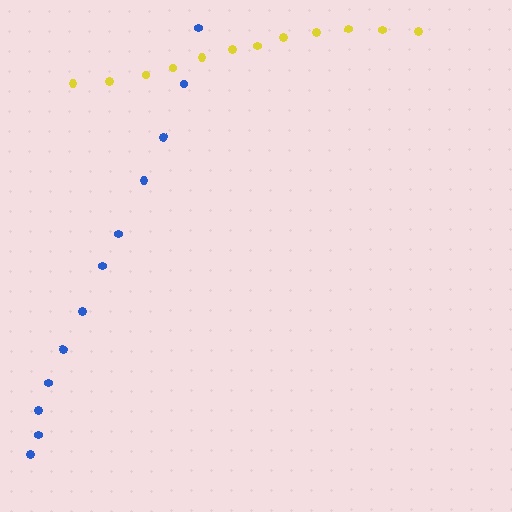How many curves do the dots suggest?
There are 2 distinct paths.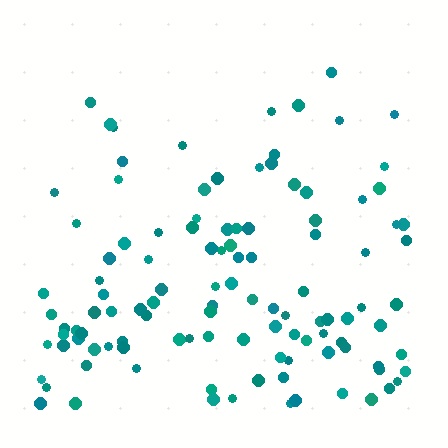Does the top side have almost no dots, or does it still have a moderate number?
Still a moderate number, just noticeably fewer than the bottom.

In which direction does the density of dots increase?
From top to bottom, with the bottom side densest.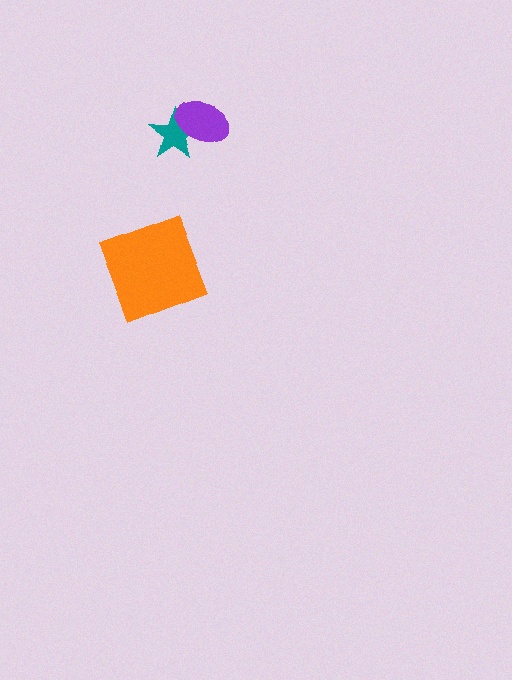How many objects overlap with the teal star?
1 object overlaps with the teal star.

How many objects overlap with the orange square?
0 objects overlap with the orange square.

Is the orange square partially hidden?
No, no other shape covers it.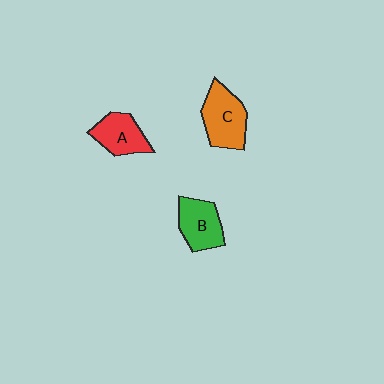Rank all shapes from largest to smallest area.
From largest to smallest: C (orange), B (green), A (red).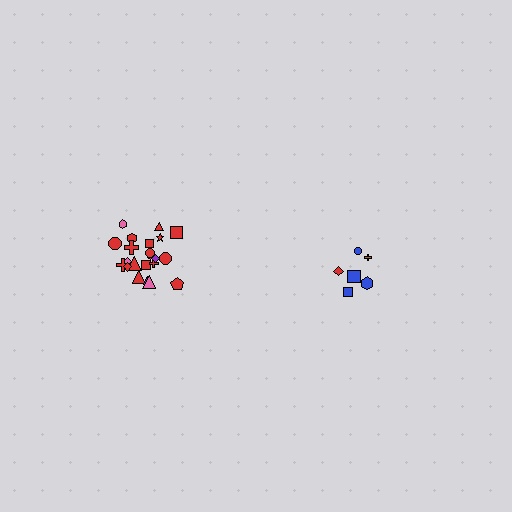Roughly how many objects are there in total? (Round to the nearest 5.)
Roughly 30 objects in total.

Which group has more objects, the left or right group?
The left group.